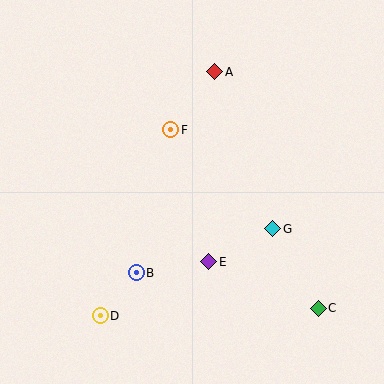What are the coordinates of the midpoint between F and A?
The midpoint between F and A is at (193, 101).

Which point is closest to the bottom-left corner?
Point D is closest to the bottom-left corner.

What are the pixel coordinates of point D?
Point D is at (100, 316).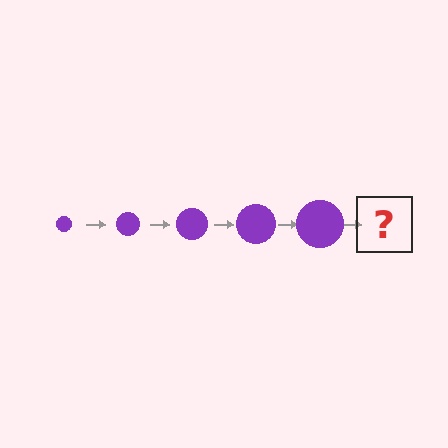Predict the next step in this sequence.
The next step is a purple circle, larger than the previous one.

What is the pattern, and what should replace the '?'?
The pattern is that the circle gets progressively larger each step. The '?' should be a purple circle, larger than the previous one.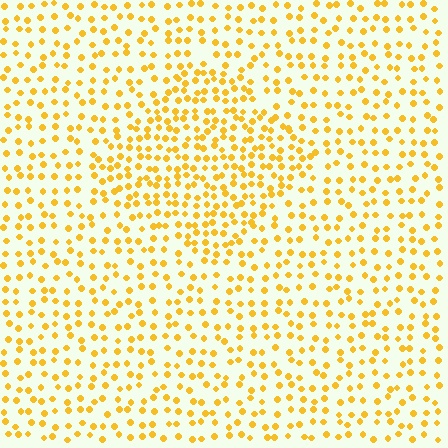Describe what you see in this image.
The image contains small yellow elements arranged at two different densities. A diamond-shaped region is visible where the elements are more densely packed than the surrounding area.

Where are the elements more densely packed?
The elements are more densely packed inside the diamond boundary.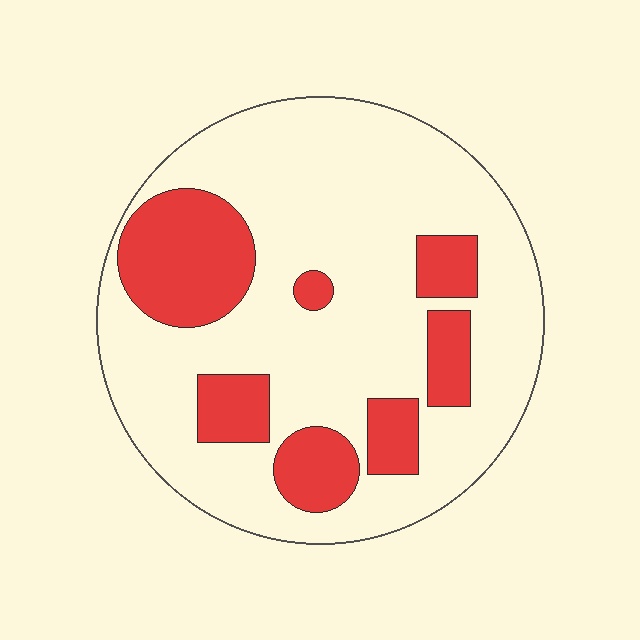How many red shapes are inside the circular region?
7.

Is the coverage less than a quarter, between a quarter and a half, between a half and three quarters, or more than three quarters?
Between a quarter and a half.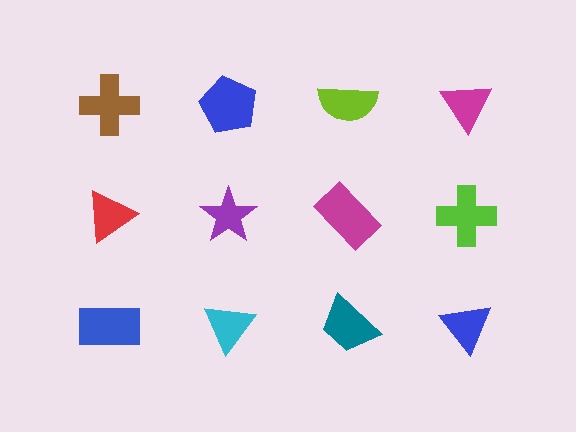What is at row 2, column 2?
A purple star.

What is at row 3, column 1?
A blue rectangle.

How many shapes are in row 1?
4 shapes.